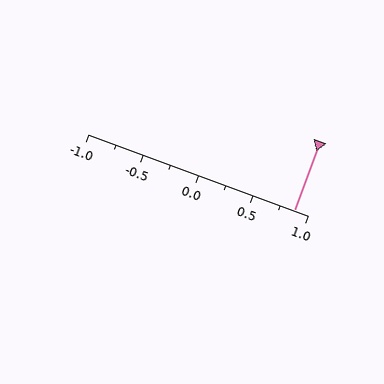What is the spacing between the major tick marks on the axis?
The major ticks are spaced 0.5 apart.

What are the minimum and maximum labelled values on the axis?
The axis runs from -1.0 to 1.0.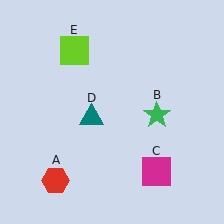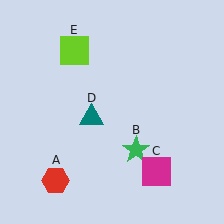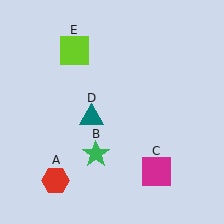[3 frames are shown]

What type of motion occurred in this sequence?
The green star (object B) rotated clockwise around the center of the scene.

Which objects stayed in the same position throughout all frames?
Red hexagon (object A) and magenta square (object C) and teal triangle (object D) and lime square (object E) remained stationary.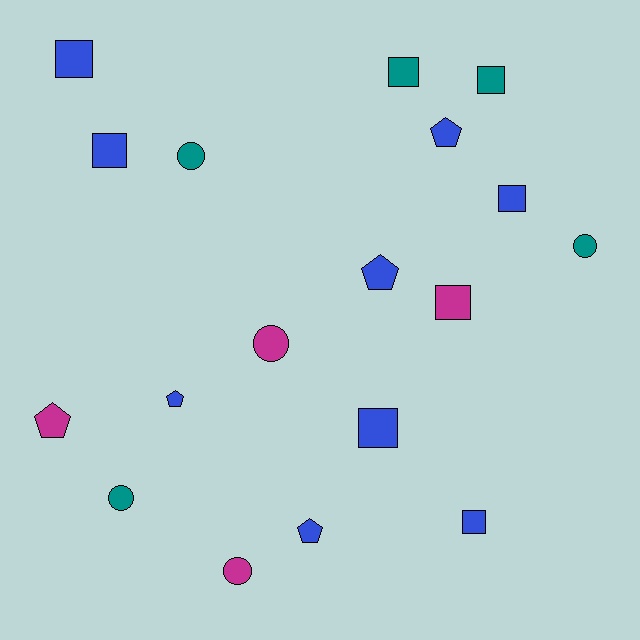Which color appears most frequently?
Blue, with 9 objects.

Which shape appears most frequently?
Square, with 8 objects.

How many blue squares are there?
There are 5 blue squares.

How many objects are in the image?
There are 18 objects.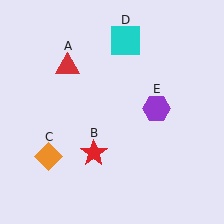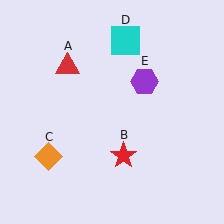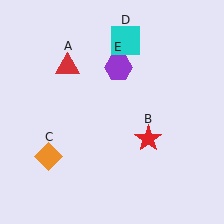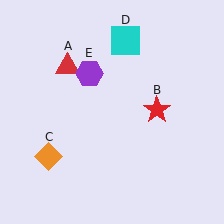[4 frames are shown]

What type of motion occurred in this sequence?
The red star (object B), purple hexagon (object E) rotated counterclockwise around the center of the scene.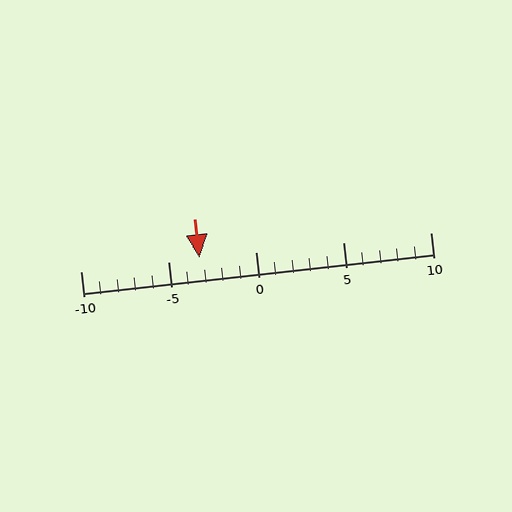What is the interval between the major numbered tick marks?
The major tick marks are spaced 5 units apart.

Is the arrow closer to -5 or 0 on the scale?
The arrow is closer to -5.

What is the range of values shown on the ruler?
The ruler shows values from -10 to 10.